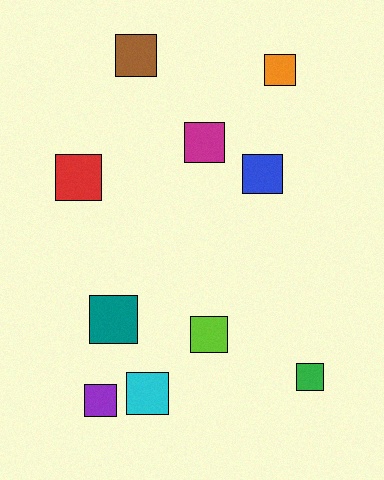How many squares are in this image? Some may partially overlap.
There are 10 squares.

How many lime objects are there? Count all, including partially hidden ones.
There is 1 lime object.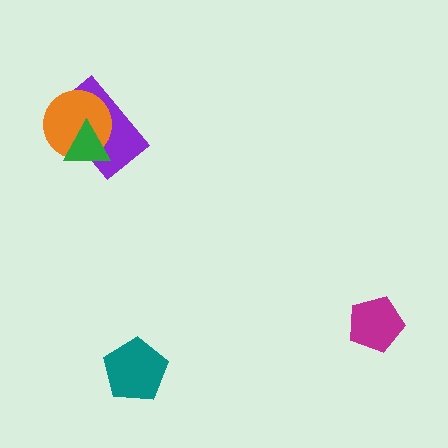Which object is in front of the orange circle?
The green triangle is in front of the orange circle.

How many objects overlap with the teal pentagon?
0 objects overlap with the teal pentagon.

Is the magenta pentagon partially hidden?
No, no other shape covers it.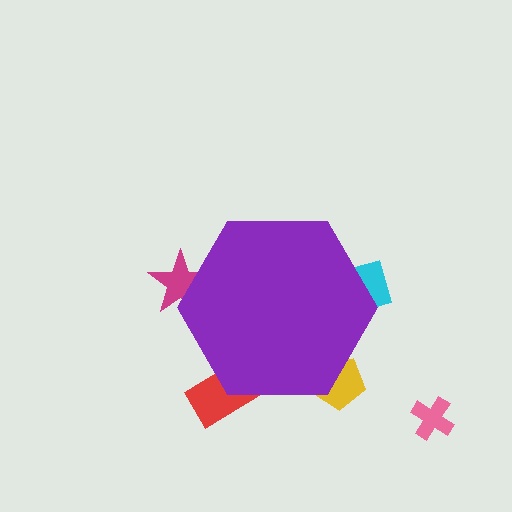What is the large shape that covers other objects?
A purple hexagon.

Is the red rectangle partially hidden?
Yes, the red rectangle is partially hidden behind the purple hexagon.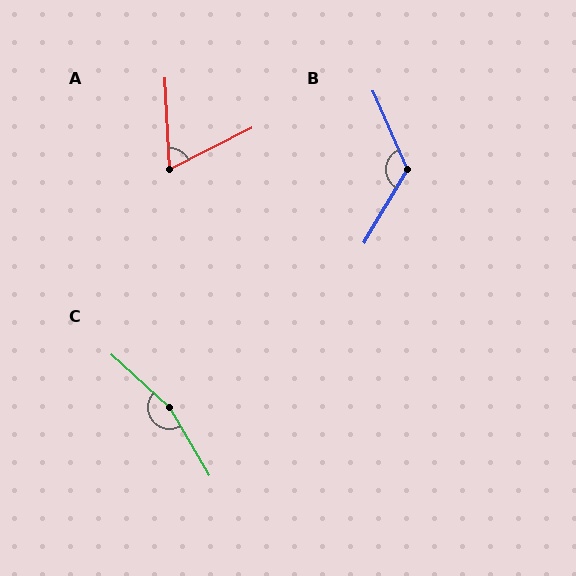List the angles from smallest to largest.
A (66°), B (125°), C (163°).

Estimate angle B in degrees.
Approximately 125 degrees.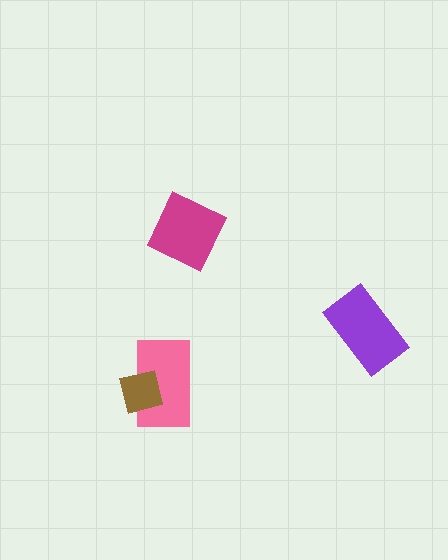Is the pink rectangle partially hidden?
Yes, it is partially covered by another shape.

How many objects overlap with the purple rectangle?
0 objects overlap with the purple rectangle.